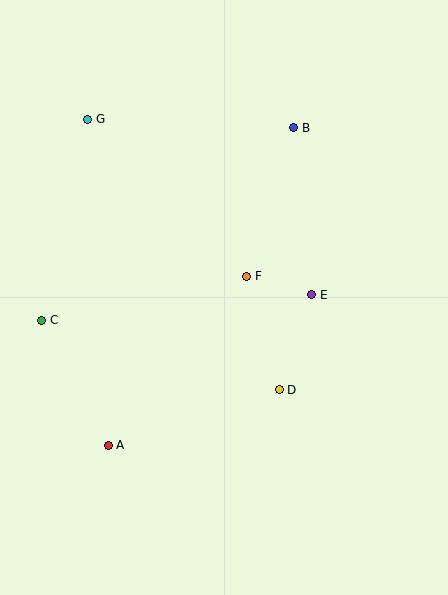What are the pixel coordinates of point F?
Point F is at (247, 276).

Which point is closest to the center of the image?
Point F at (247, 276) is closest to the center.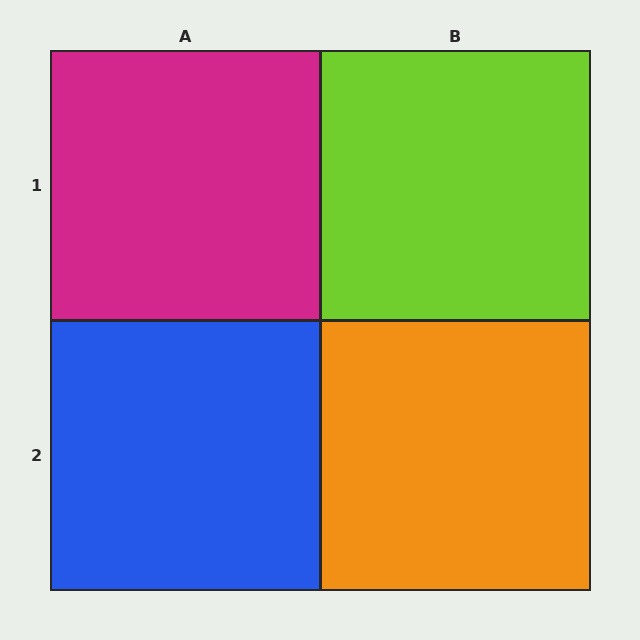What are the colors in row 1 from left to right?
Magenta, lime.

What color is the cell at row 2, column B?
Orange.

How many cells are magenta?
1 cell is magenta.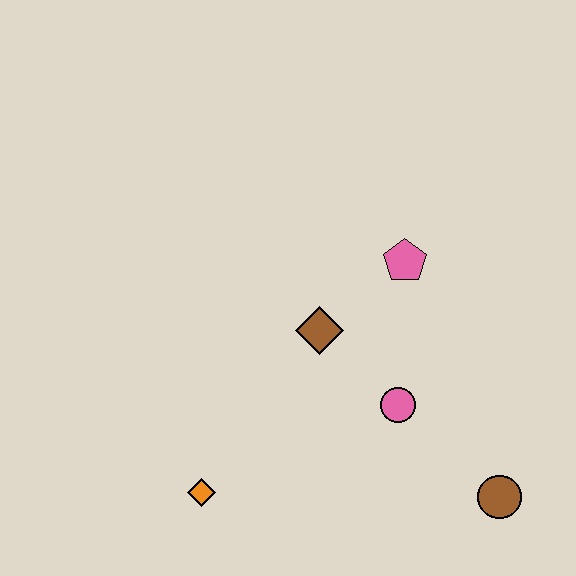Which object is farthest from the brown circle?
The orange diamond is farthest from the brown circle.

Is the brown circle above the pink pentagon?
No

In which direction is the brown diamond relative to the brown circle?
The brown diamond is to the left of the brown circle.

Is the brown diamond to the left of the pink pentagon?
Yes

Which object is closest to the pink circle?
The brown diamond is closest to the pink circle.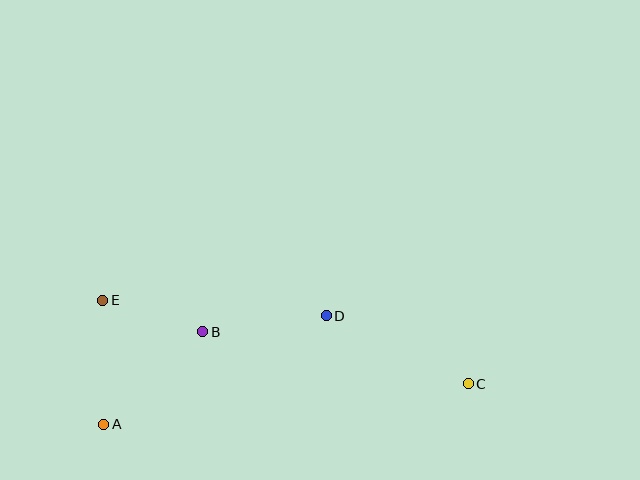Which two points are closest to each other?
Points B and E are closest to each other.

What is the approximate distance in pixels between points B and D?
The distance between B and D is approximately 125 pixels.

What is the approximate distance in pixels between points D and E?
The distance between D and E is approximately 224 pixels.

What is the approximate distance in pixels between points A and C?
The distance between A and C is approximately 367 pixels.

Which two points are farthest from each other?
Points C and E are farthest from each other.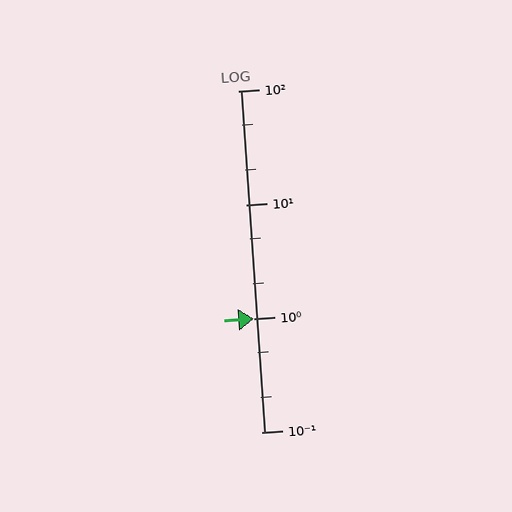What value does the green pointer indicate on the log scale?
The pointer indicates approximately 1.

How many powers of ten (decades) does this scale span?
The scale spans 3 decades, from 0.1 to 100.